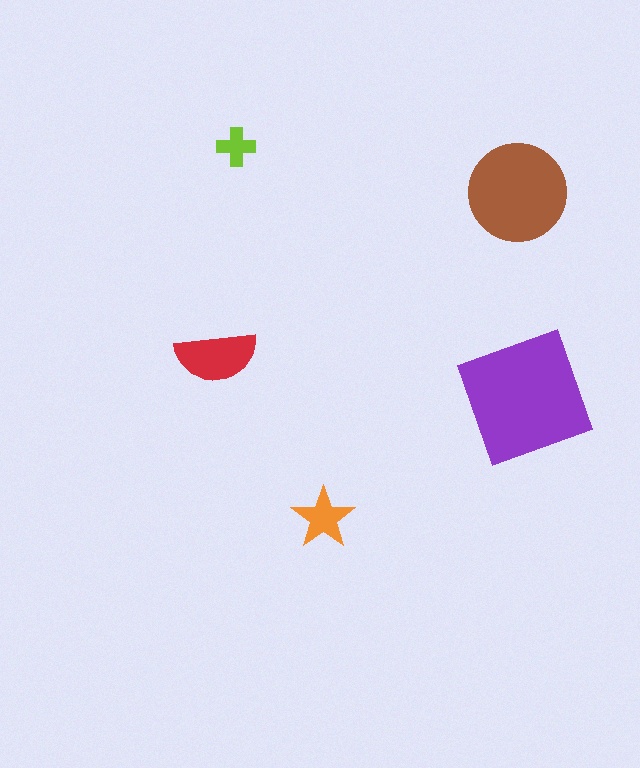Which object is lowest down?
The orange star is bottommost.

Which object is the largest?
The purple square.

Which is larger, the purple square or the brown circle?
The purple square.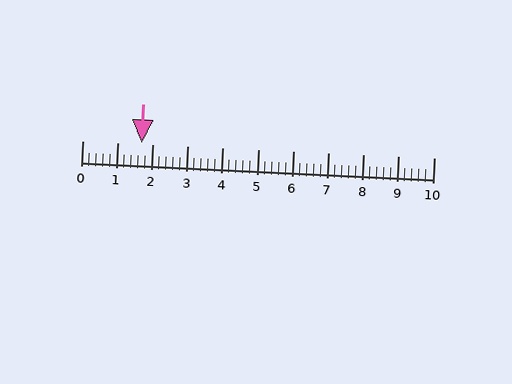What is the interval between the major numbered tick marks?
The major tick marks are spaced 1 units apart.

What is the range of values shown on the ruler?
The ruler shows values from 0 to 10.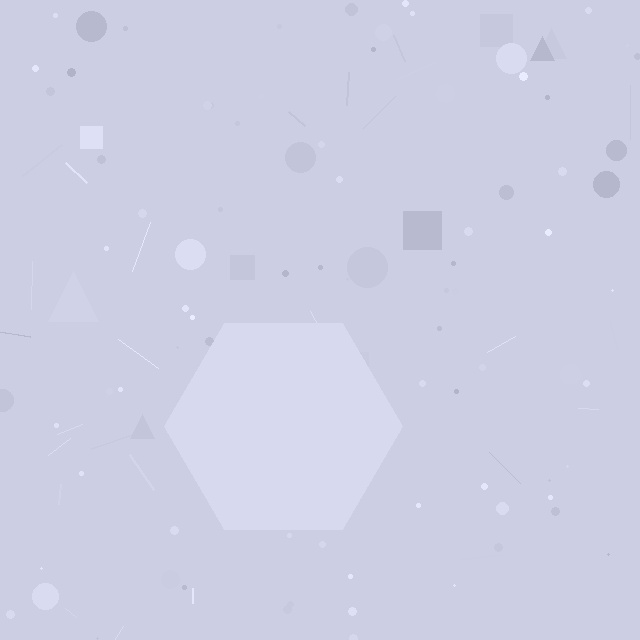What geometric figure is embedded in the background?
A hexagon is embedded in the background.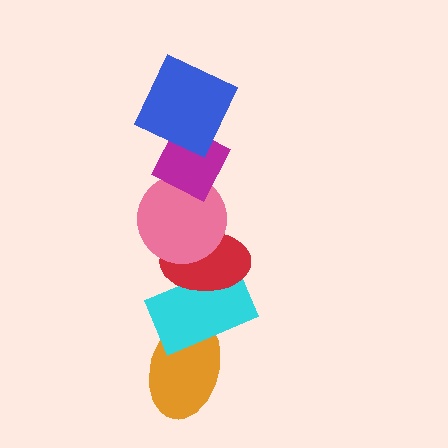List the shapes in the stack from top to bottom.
From top to bottom: the blue square, the magenta diamond, the pink circle, the red ellipse, the cyan rectangle, the orange ellipse.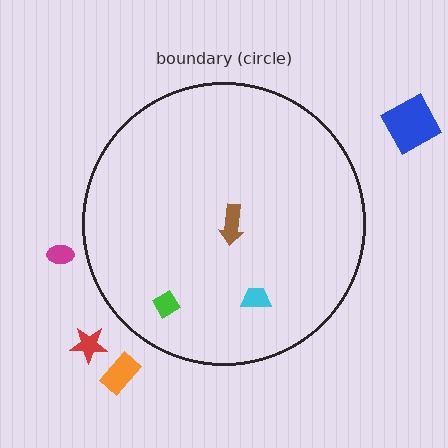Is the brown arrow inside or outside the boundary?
Inside.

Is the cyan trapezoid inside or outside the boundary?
Inside.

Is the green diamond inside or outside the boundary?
Inside.